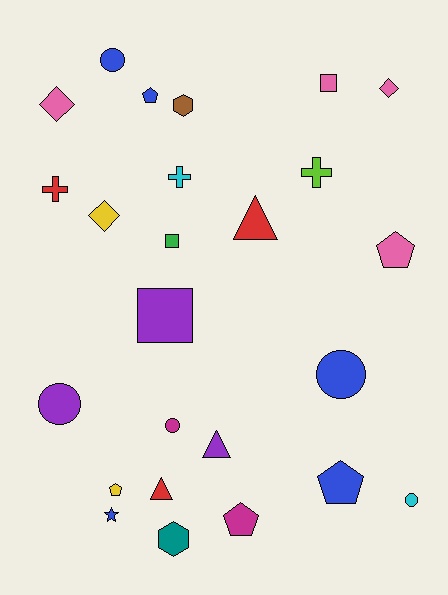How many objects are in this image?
There are 25 objects.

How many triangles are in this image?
There are 3 triangles.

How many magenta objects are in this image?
There are 2 magenta objects.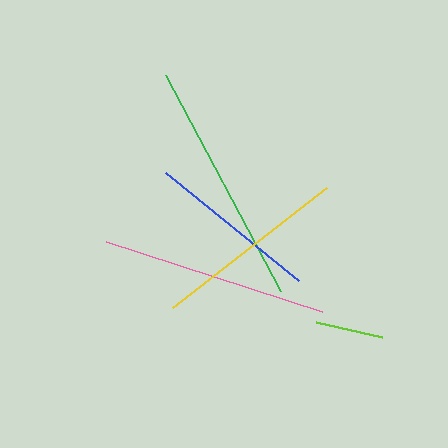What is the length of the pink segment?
The pink segment is approximately 228 pixels long.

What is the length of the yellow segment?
The yellow segment is approximately 195 pixels long.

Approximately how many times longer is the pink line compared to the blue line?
The pink line is approximately 1.3 times the length of the blue line.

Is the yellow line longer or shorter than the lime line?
The yellow line is longer than the lime line.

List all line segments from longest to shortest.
From longest to shortest: green, pink, yellow, blue, lime.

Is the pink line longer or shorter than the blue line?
The pink line is longer than the blue line.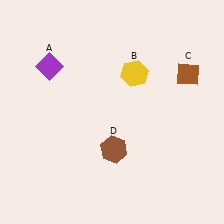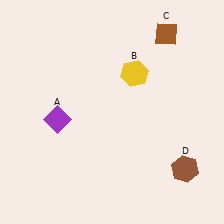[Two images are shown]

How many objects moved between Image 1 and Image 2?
3 objects moved between the two images.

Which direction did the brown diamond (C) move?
The brown diamond (C) moved up.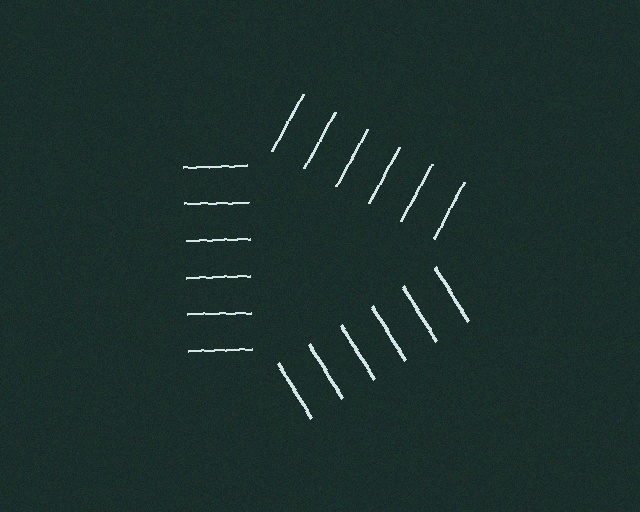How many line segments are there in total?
18 — 6 along each of the 3 edges.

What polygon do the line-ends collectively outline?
An illusory triangle — the line segments terminate on its edges but no continuous stroke is drawn.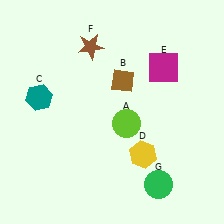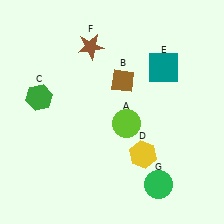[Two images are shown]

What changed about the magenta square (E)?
In Image 1, E is magenta. In Image 2, it changed to teal.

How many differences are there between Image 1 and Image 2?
There are 2 differences between the two images.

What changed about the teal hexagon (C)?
In Image 1, C is teal. In Image 2, it changed to green.